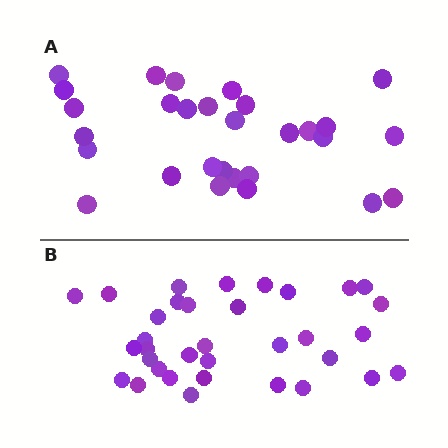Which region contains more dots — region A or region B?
Region B (the bottom region) has more dots.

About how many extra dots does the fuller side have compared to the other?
Region B has about 5 more dots than region A.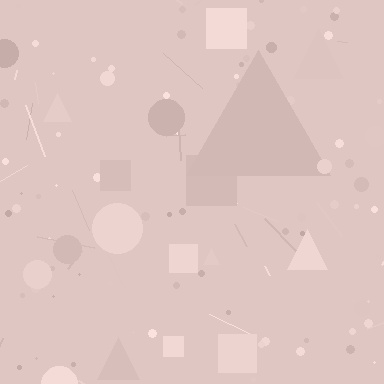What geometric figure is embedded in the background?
A triangle is embedded in the background.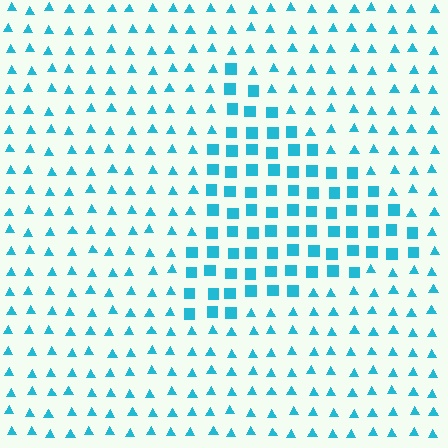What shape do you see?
I see a triangle.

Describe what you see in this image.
The image is filled with small cyan elements arranged in a uniform grid. A triangle-shaped region contains squares, while the surrounding area contains triangles. The boundary is defined purely by the change in element shape.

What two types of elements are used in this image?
The image uses squares inside the triangle region and triangles outside it.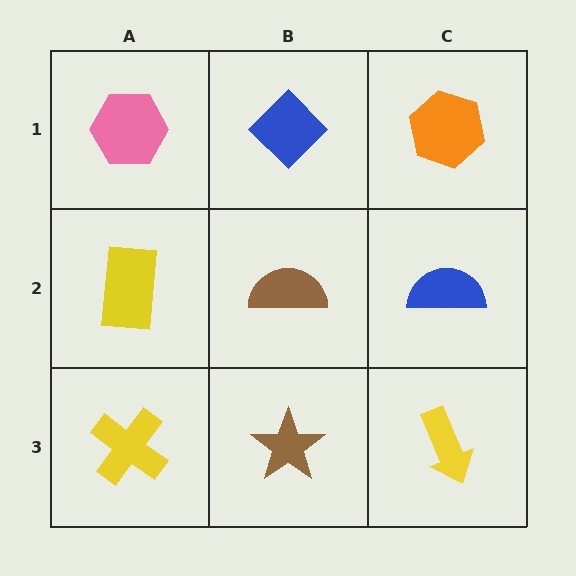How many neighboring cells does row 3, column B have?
3.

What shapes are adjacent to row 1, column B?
A brown semicircle (row 2, column B), a pink hexagon (row 1, column A), an orange hexagon (row 1, column C).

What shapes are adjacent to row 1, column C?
A blue semicircle (row 2, column C), a blue diamond (row 1, column B).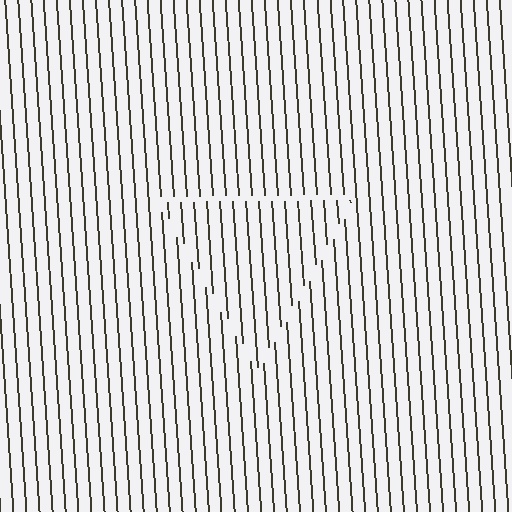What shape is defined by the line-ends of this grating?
An illusory triangle. The interior of the shape contains the same grating, shifted by half a period — the contour is defined by the phase discontinuity where line-ends from the inner and outer gratings abut.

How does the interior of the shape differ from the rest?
The interior of the shape contains the same grating, shifted by half a period — the contour is defined by the phase discontinuity where line-ends from the inner and outer gratings abut.